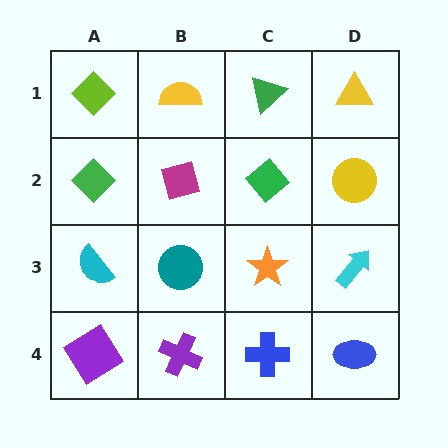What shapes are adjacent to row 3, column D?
A yellow circle (row 2, column D), a blue ellipse (row 4, column D), an orange star (row 3, column C).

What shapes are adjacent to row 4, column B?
A teal circle (row 3, column B), a purple diamond (row 4, column A), a blue cross (row 4, column C).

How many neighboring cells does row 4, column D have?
2.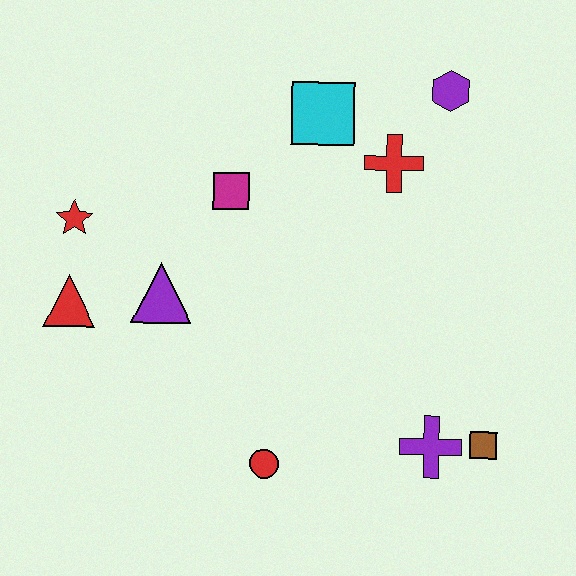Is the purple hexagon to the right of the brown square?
No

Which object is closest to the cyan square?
The red cross is closest to the cyan square.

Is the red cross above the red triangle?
Yes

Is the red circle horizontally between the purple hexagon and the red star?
Yes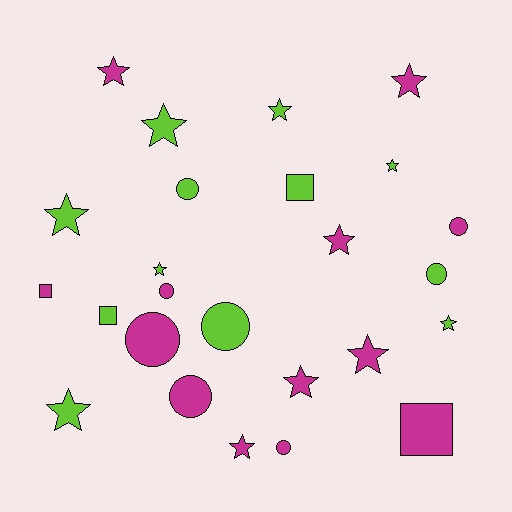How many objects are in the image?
There are 25 objects.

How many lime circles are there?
There are 3 lime circles.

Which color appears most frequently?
Magenta, with 13 objects.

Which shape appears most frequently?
Star, with 13 objects.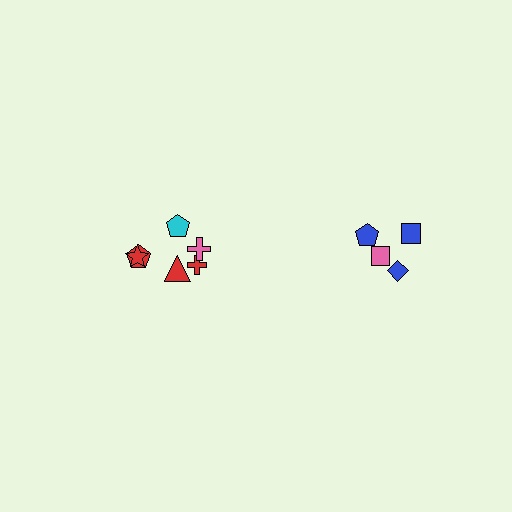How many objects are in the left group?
There are 6 objects.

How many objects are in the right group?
There are 4 objects.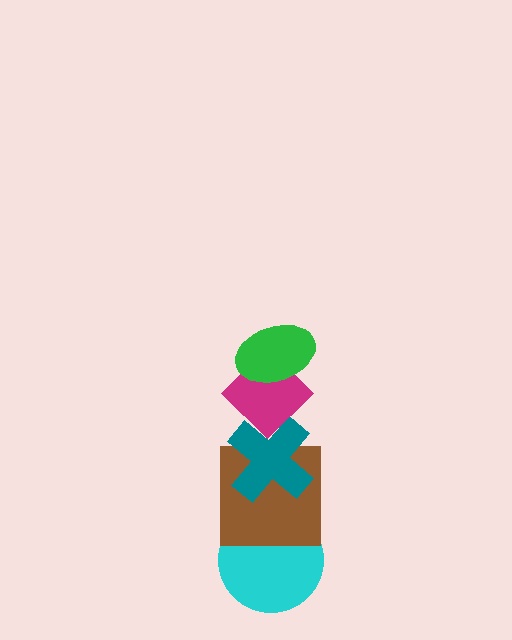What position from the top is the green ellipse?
The green ellipse is 1st from the top.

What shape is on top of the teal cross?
The magenta diamond is on top of the teal cross.